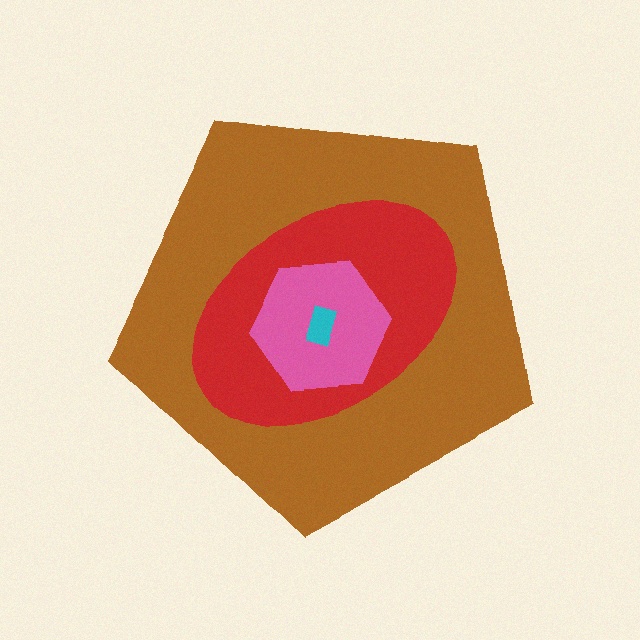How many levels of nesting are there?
4.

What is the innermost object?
The cyan rectangle.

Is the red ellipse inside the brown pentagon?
Yes.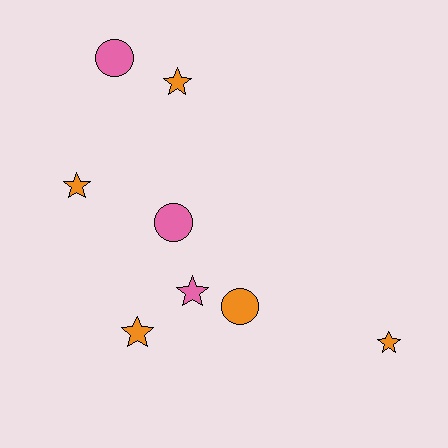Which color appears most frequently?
Orange, with 5 objects.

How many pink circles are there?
There are 2 pink circles.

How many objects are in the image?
There are 8 objects.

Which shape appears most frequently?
Star, with 5 objects.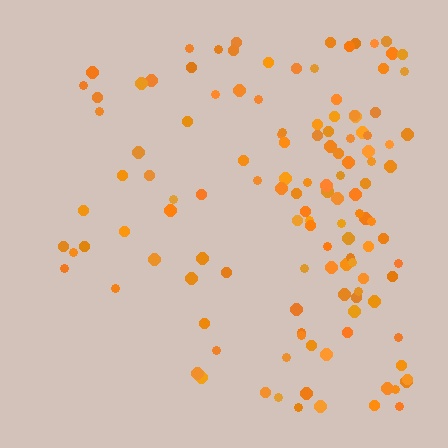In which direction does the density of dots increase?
From left to right, with the right side densest.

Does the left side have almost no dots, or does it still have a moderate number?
Still a moderate number, just noticeably fewer than the right.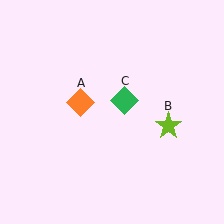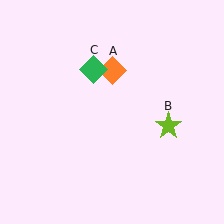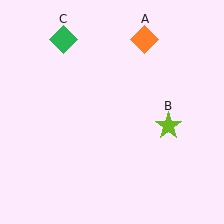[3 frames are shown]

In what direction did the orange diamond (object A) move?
The orange diamond (object A) moved up and to the right.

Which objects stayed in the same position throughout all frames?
Lime star (object B) remained stationary.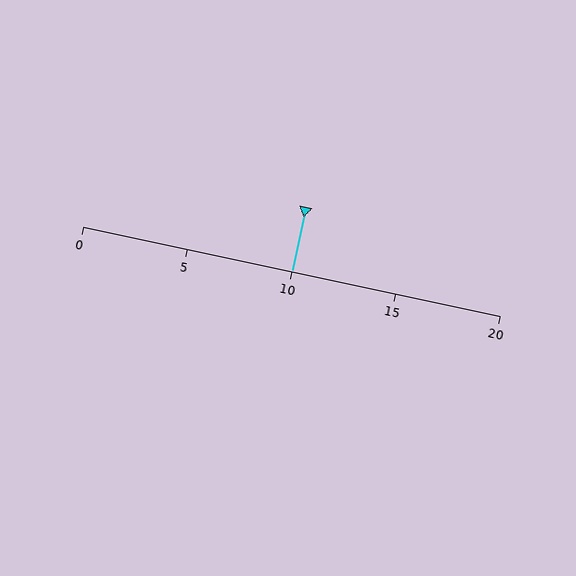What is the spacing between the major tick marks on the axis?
The major ticks are spaced 5 apart.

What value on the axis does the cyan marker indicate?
The marker indicates approximately 10.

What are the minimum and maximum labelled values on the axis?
The axis runs from 0 to 20.